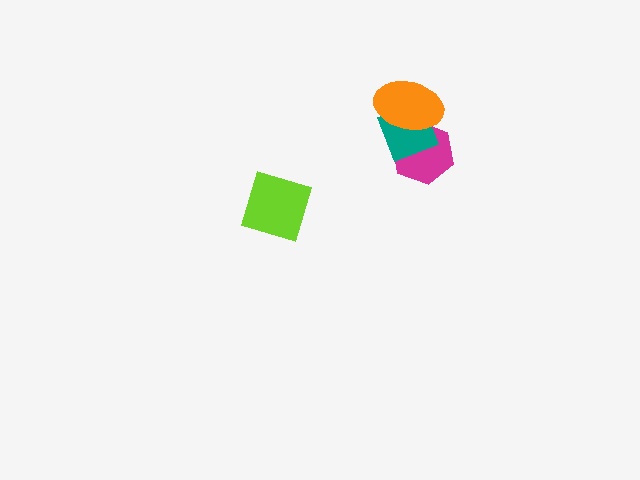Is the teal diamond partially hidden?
Yes, it is partially covered by another shape.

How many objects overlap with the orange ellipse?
2 objects overlap with the orange ellipse.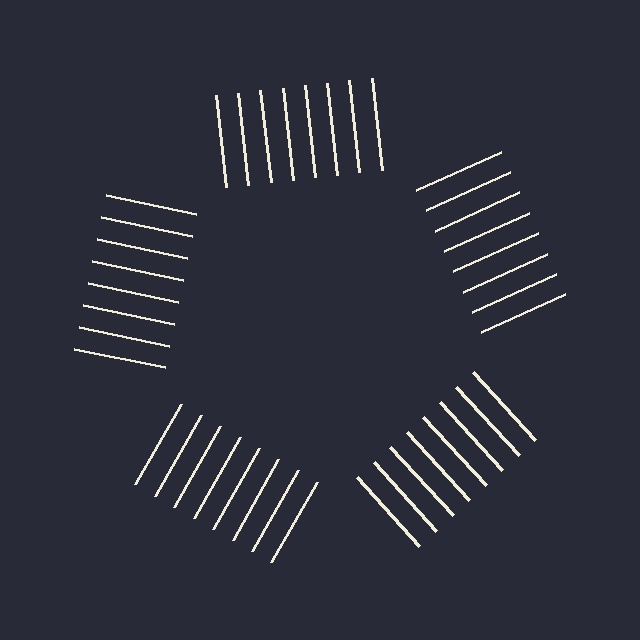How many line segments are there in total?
40 — 8 along each of the 5 edges.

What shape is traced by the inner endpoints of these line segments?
An illusory pentagon — the line segments terminate on its edges but no continuous stroke is drawn.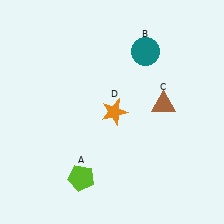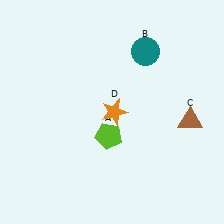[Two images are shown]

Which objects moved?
The objects that moved are: the lime pentagon (A), the brown triangle (C).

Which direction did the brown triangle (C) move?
The brown triangle (C) moved right.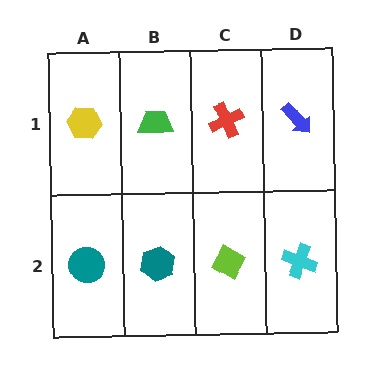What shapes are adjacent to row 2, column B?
A green trapezoid (row 1, column B), a teal circle (row 2, column A), a lime diamond (row 2, column C).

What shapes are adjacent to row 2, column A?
A yellow hexagon (row 1, column A), a teal hexagon (row 2, column B).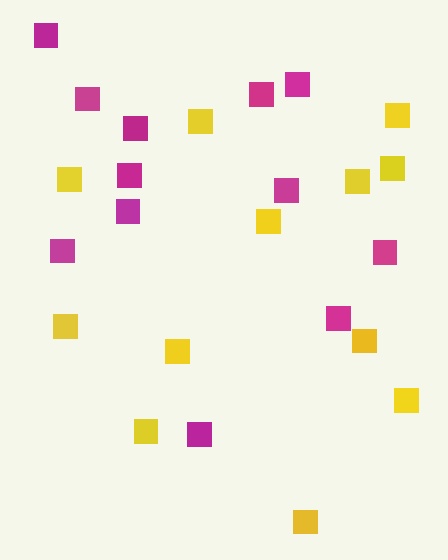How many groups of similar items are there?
There are 2 groups: one group of magenta squares (12) and one group of yellow squares (12).